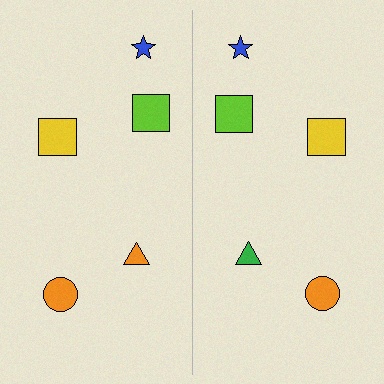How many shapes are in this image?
There are 10 shapes in this image.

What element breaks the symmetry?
The green triangle on the right side breaks the symmetry — its mirror counterpart is orange.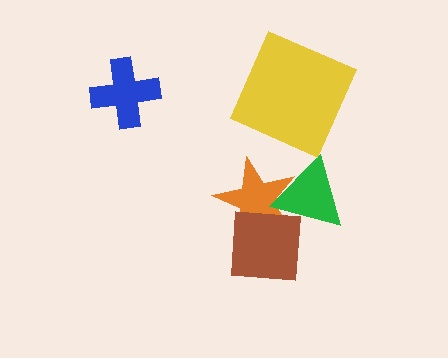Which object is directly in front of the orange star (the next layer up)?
The brown square is directly in front of the orange star.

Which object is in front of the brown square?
The green triangle is in front of the brown square.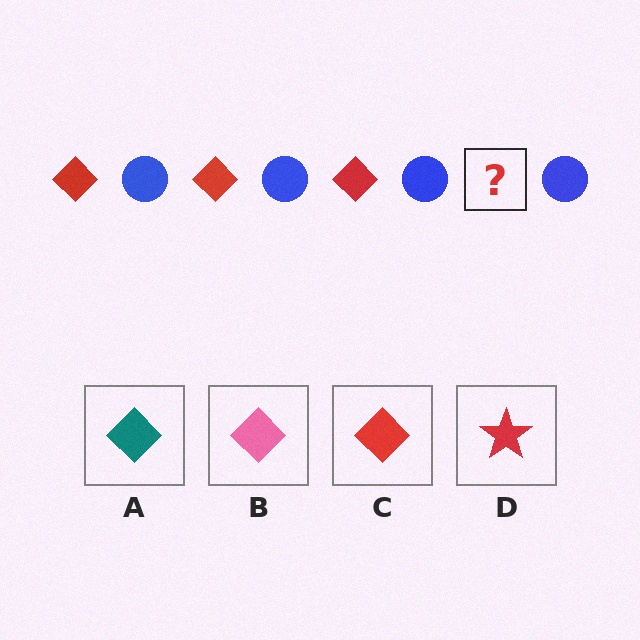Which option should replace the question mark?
Option C.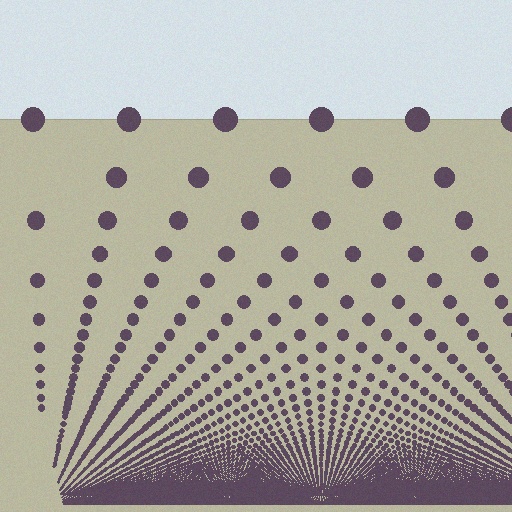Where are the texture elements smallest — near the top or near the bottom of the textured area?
Near the bottom.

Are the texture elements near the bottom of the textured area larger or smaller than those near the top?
Smaller. The gradient is inverted — elements near the bottom are smaller and denser.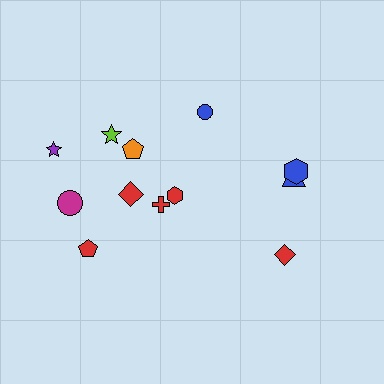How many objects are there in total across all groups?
There are 12 objects.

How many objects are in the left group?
There are 8 objects.